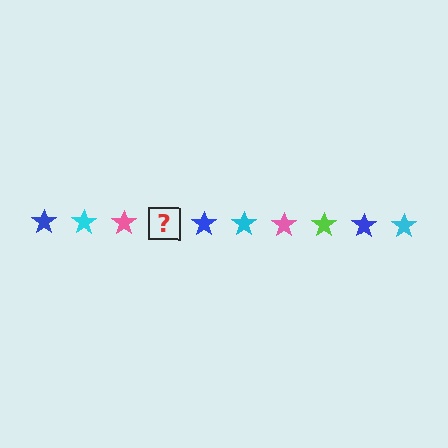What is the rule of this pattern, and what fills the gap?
The rule is that the pattern cycles through blue, cyan, pink, lime stars. The gap should be filled with a lime star.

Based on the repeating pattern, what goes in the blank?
The blank should be a lime star.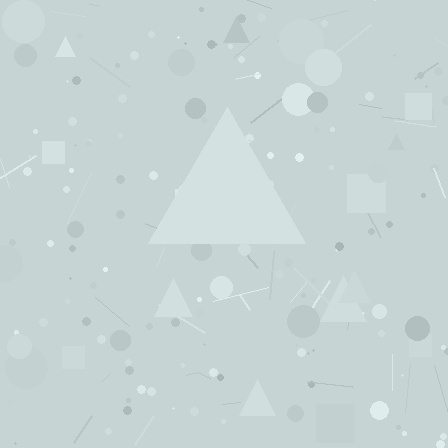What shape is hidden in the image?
A triangle is hidden in the image.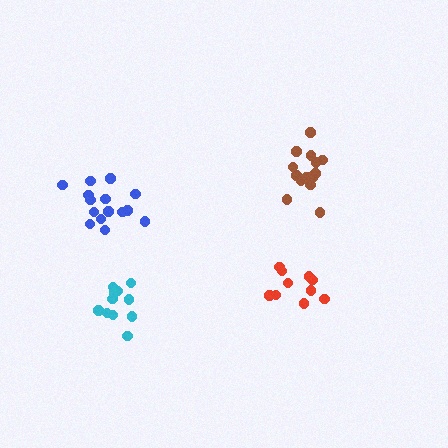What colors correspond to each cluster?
The clusters are colored: brown, red, cyan, blue.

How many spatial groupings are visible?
There are 4 spatial groupings.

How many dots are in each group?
Group 1: 15 dots, Group 2: 10 dots, Group 3: 11 dots, Group 4: 15 dots (51 total).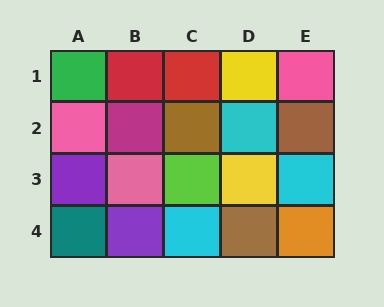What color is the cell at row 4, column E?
Orange.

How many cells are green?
1 cell is green.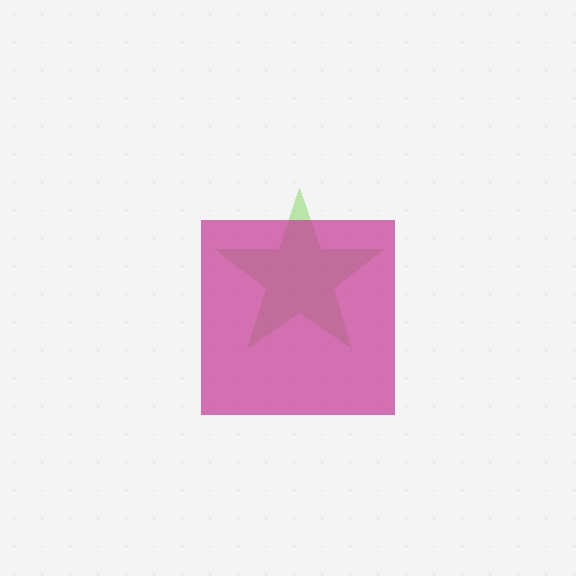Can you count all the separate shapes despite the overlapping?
Yes, there are 2 separate shapes.